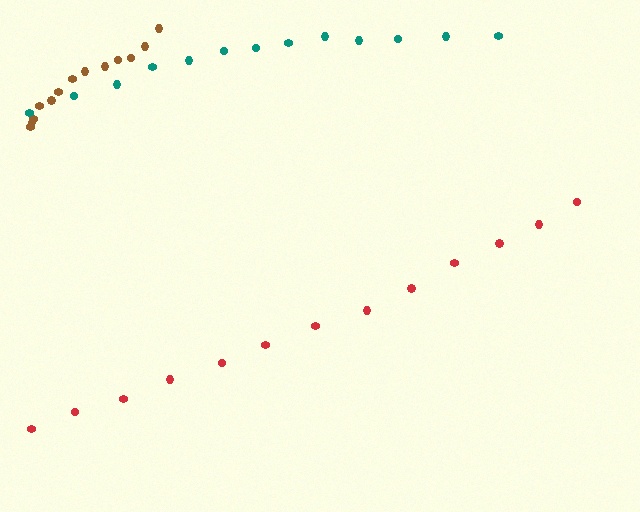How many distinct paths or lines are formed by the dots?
There are 3 distinct paths.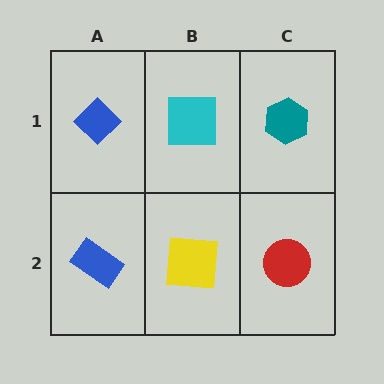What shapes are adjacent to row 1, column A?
A blue rectangle (row 2, column A), a cyan square (row 1, column B).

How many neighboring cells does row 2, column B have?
3.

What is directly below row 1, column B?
A yellow square.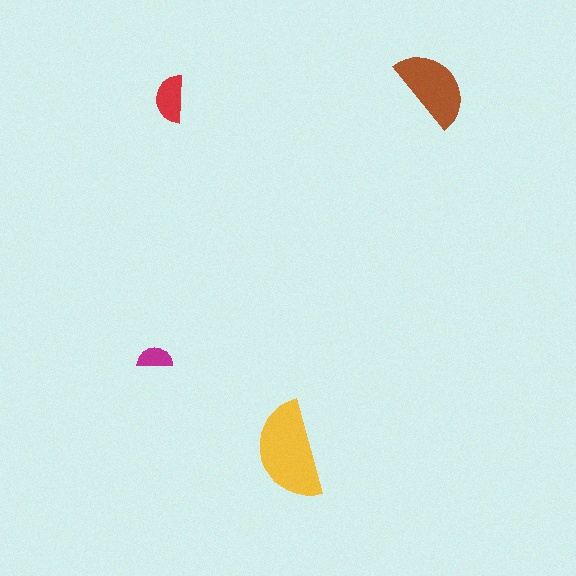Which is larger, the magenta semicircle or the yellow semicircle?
The yellow one.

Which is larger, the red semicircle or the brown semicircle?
The brown one.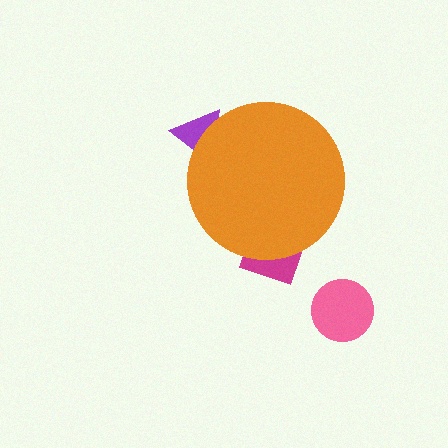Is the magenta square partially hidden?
Yes, the magenta square is partially hidden behind the orange circle.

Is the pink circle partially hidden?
No, the pink circle is fully visible.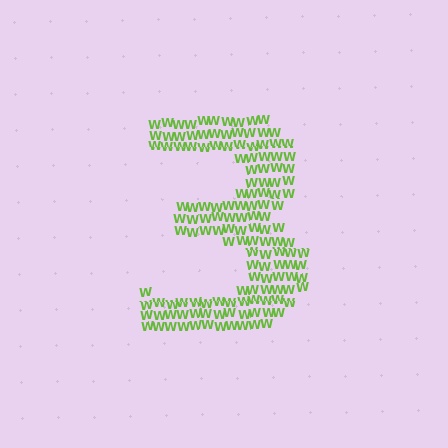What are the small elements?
The small elements are letter W's.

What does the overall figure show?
The overall figure shows the digit 3.